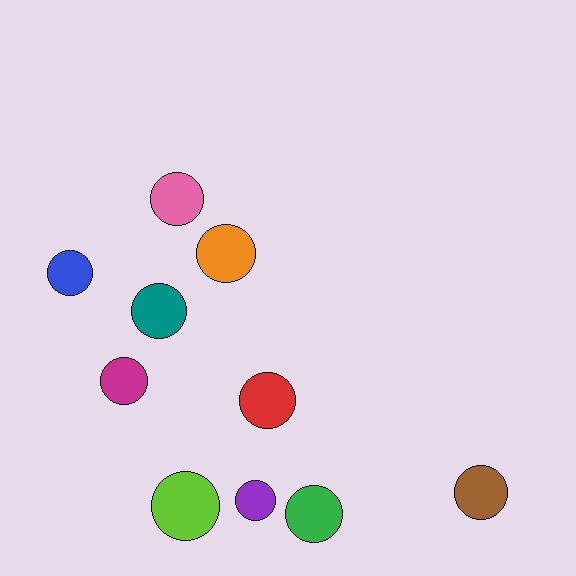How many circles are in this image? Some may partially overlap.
There are 10 circles.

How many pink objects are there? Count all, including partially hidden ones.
There is 1 pink object.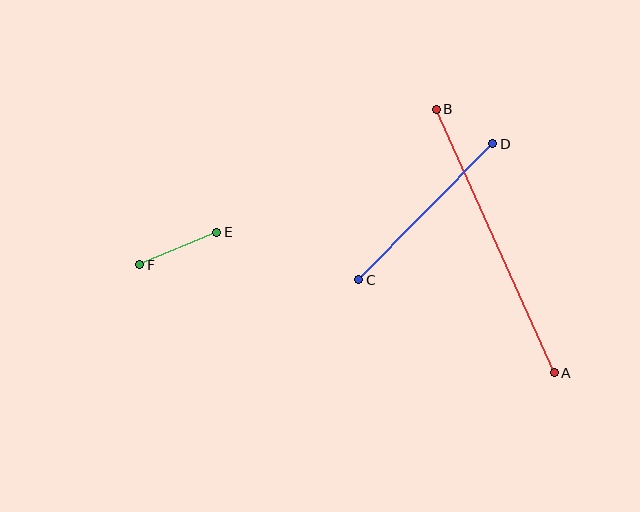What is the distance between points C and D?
The distance is approximately 191 pixels.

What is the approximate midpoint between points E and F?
The midpoint is at approximately (178, 248) pixels.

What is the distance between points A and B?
The distance is approximately 289 pixels.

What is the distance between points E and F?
The distance is approximately 84 pixels.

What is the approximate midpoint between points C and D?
The midpoint is at approximately (426, 212) pixels.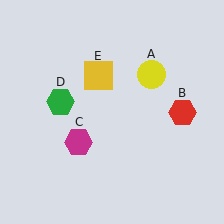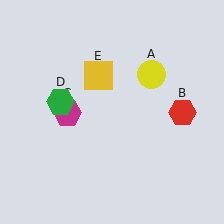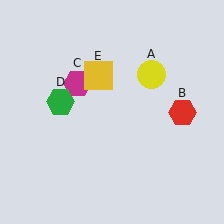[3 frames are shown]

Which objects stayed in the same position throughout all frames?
Yellow circle (object A) and red hexagon (object B) and green hexagon (object D) and yellow square (object E) remained stationary.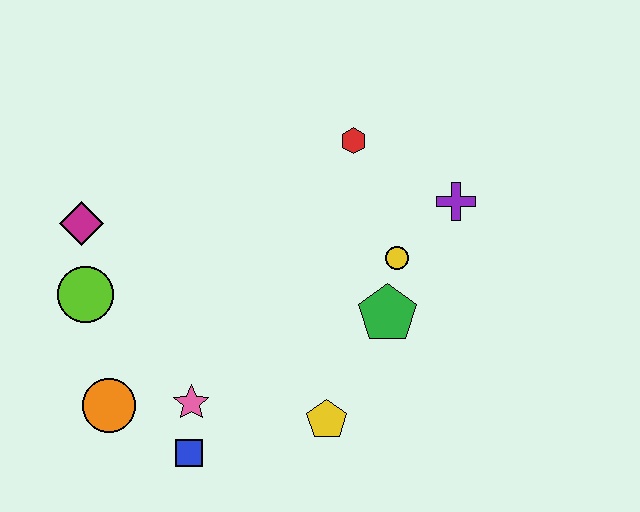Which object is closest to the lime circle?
The magenta diamond is closest to the lime circle.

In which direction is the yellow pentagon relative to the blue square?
The yellow pentagon is to the right of the blue square.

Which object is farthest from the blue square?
The purple cross is farthest from the blue square.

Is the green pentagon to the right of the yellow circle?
No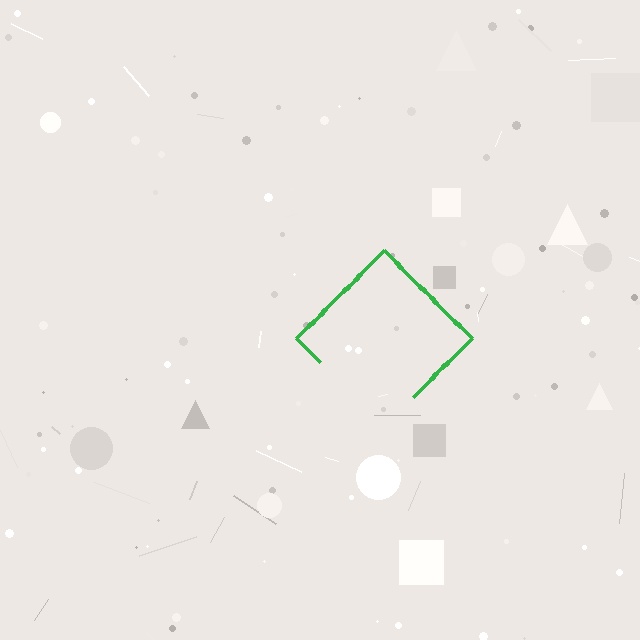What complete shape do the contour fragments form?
The contour fragments form a diamond.